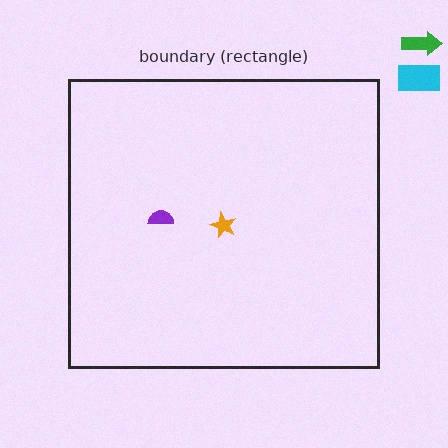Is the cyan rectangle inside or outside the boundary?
Outside.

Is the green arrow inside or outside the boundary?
Outside.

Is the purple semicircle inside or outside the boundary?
Inside.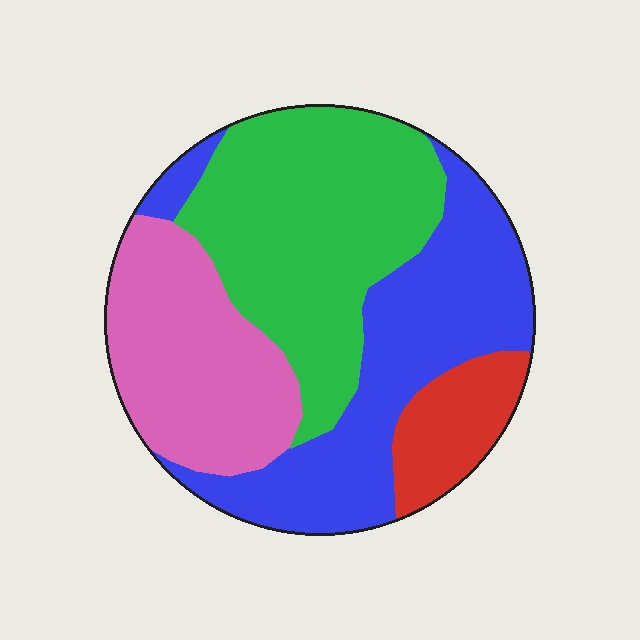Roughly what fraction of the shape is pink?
Pink covers 24% of the shape.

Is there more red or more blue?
Blue.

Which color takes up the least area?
Red, at roughly 10%.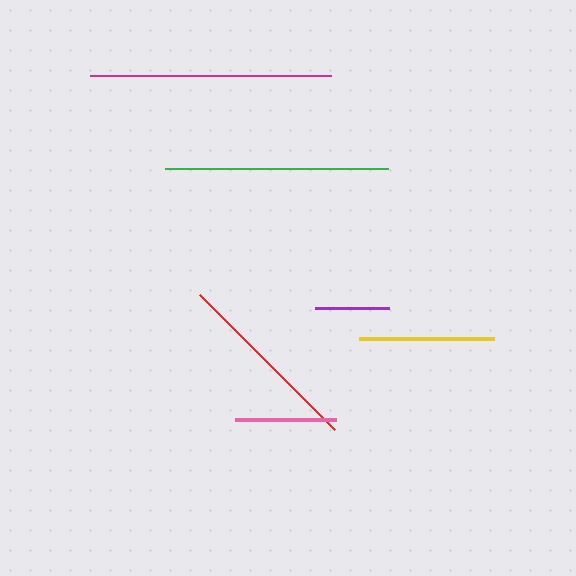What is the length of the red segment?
The red segment is approximately 191 pixels long.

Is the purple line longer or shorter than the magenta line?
The magenta line is longer than the purple line.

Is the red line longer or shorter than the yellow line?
The red line is longer than the yellow line.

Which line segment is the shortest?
The purple line is the shortest at approximately 74 pixels.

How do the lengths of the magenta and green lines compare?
The magenta and green lines are approximately the same length.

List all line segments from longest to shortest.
From longest to shortest: magenta, green, red, yellow, pink, purple.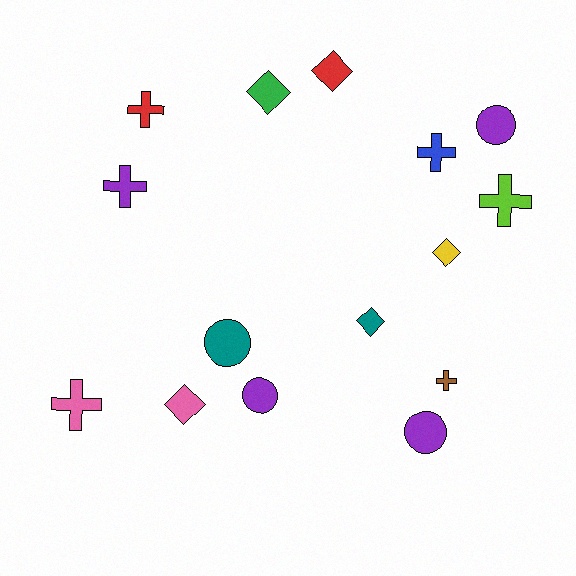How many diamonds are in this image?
There are 5 diamonds.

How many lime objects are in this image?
There is 1 lime object.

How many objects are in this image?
There are 15 objects.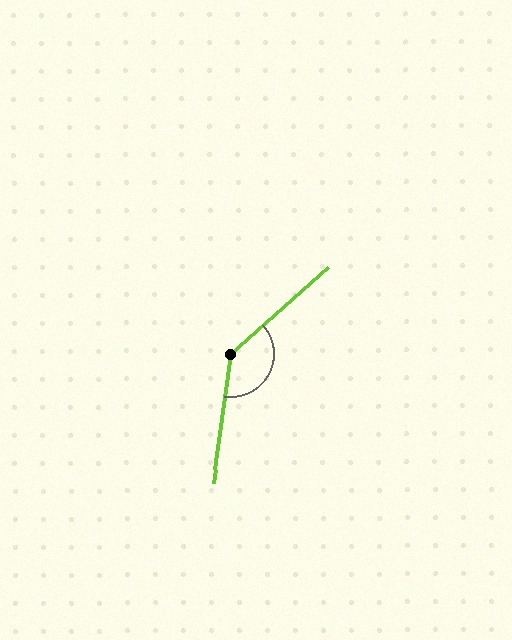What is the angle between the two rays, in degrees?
Approximately 139 degrees.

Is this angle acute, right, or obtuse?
It is obtuse.